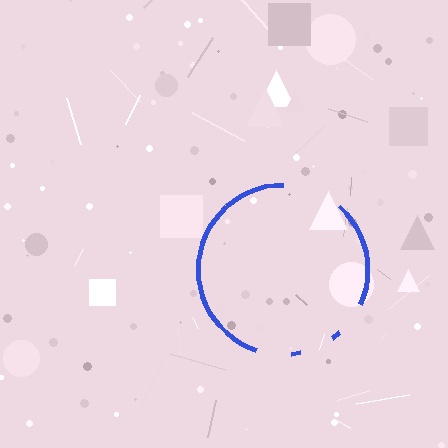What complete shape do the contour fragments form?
The contour fragments form a circle.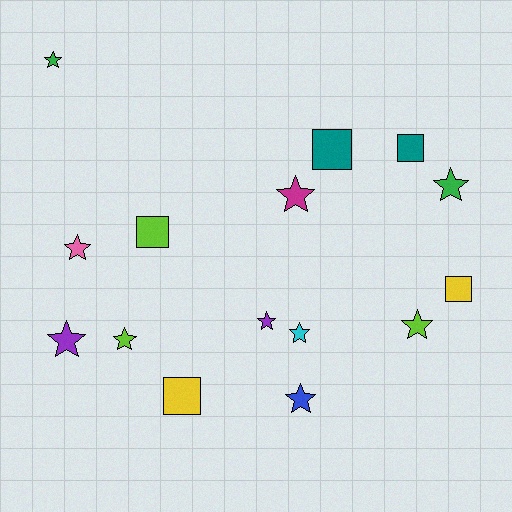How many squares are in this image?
There are 5 squares.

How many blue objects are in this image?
There is 1 blue object.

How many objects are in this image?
There are 15 objects.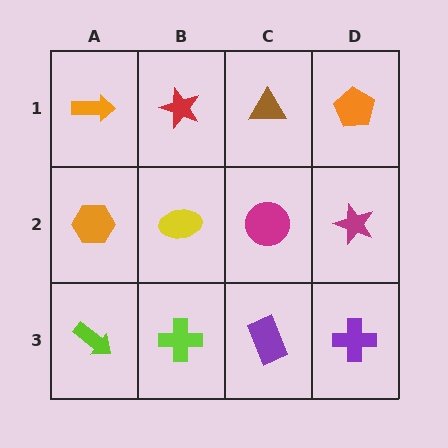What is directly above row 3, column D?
A magenta star.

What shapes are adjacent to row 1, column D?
A magenta star (row 2, column D), a brown triangle (row 1, column C).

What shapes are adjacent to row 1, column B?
A yellow ellipse (row 2, column B), an orange arrow (row 1, column A), a brown triangle (row 1, column C).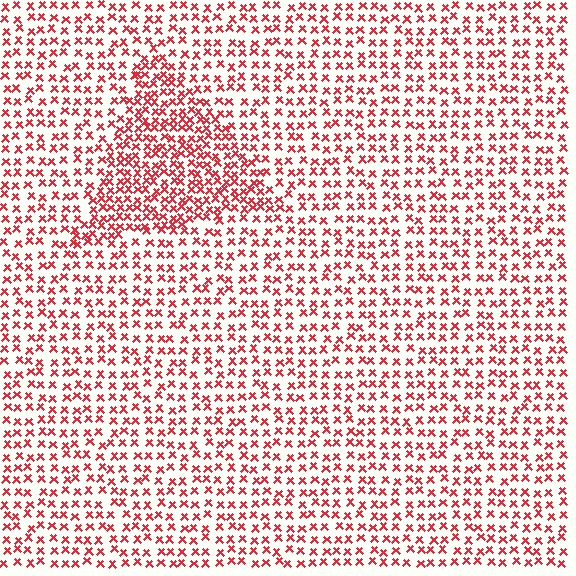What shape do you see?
I see a triangle.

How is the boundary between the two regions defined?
The boundary is defined by a change in element density (approximately 1.8x ratio). All elements are the same color, size, and shape.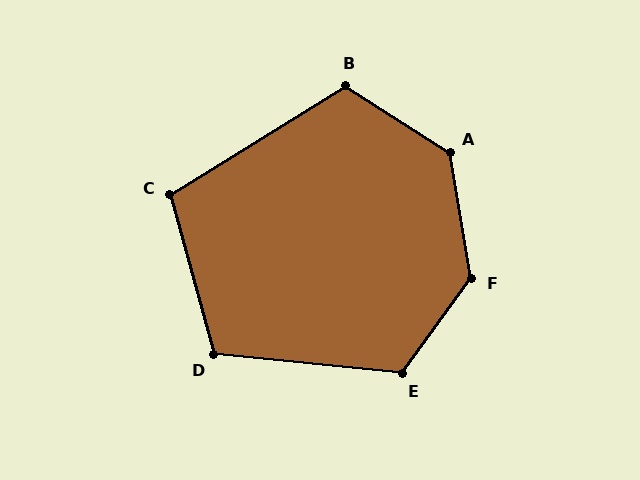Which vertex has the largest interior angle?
F, at approximately 134 degrees.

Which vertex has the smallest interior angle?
C, at approximately 107 degrees.